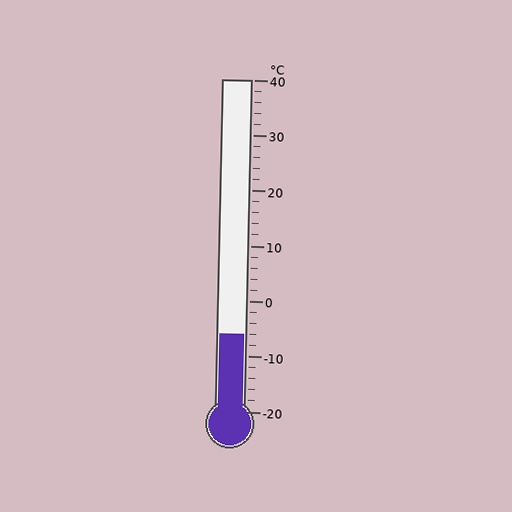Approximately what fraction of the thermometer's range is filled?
The thermometer is filled to approximately 25% of its range.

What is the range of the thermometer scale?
The thermometer scale ranges from -20°C to 40°C.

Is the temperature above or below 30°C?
The temperature is below 30°C.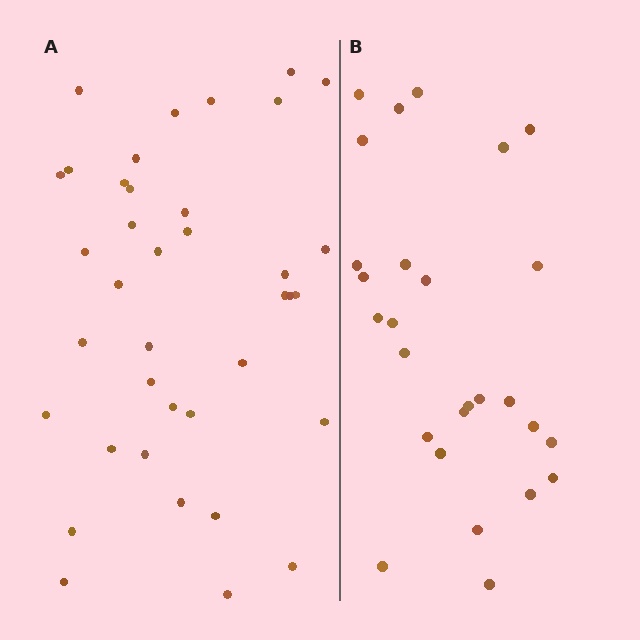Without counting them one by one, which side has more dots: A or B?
Region A (the left region) has more dots.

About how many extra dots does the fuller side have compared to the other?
Region A has roughly 12 or so more dots than region B.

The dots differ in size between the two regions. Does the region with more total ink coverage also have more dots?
No. Region B has more total ink coverage because its dots are larger, but region A actually contains more individual dots. Total area can be misleading — the number of items is what matters here.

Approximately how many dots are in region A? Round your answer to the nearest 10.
About 40 dots. (The exact count is 38, which rounds to 40.)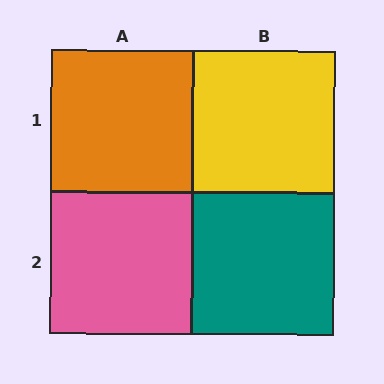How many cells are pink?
1 cell is pink.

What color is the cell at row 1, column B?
Yellow.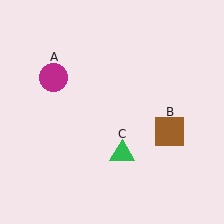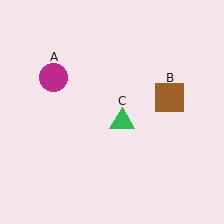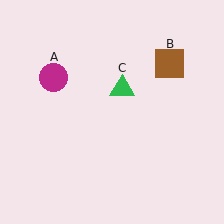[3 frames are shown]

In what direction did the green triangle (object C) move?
The green triangle (object C) moved up.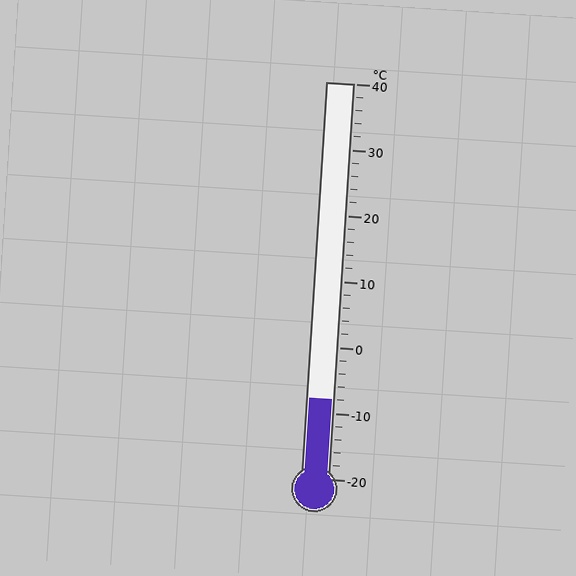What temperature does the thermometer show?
The thermometer shows approximately -8°C.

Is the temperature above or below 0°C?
The temperature is below 0°C.